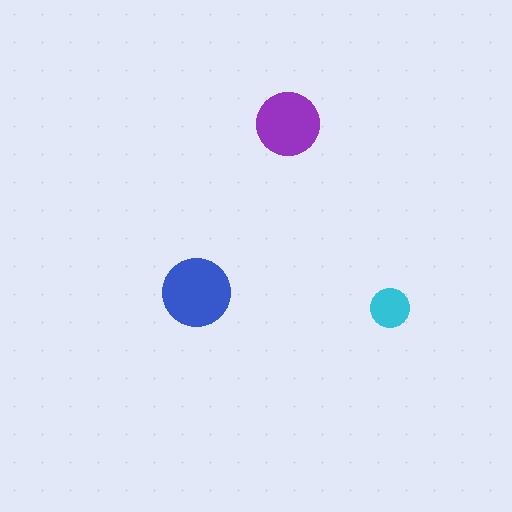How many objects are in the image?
There are 3 objects in the image.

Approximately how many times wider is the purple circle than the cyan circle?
About 1.5 times wider.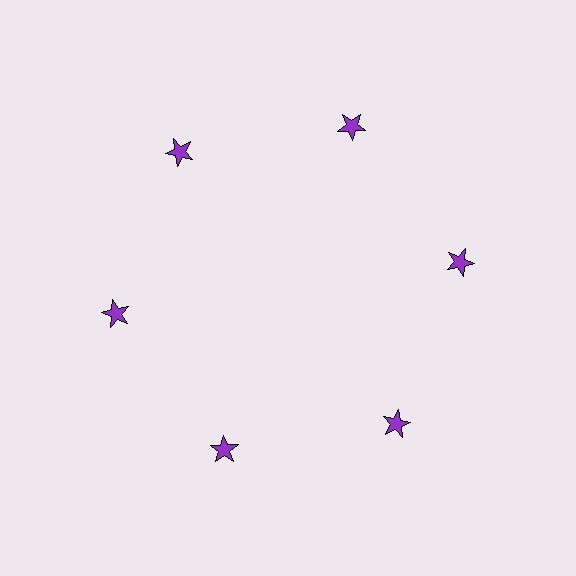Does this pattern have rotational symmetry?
Yes, this pattern has 6-fold rotational symmetry. It looks the same after rotating 60 degrees around the center.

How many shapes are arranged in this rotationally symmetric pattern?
There are 6 shapes, arranged in 6 groups of 1.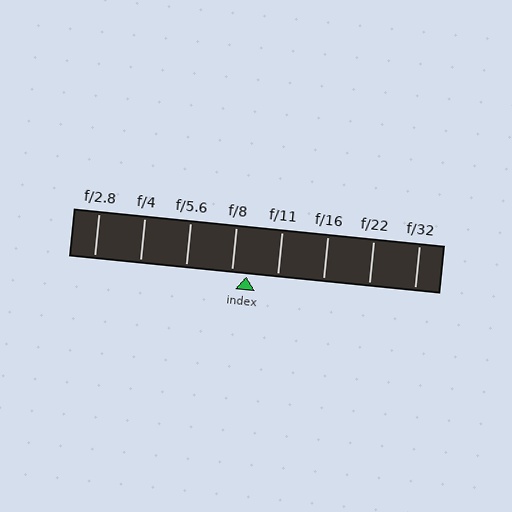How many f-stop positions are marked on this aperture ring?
There are 8 f-stop positions marked.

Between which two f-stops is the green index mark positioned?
The index mark is between f/8 and f/11.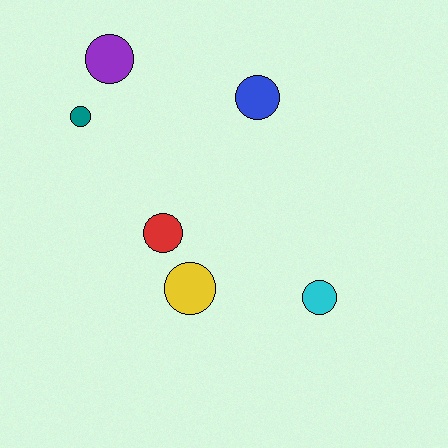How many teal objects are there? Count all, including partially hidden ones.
There is 1 teal object.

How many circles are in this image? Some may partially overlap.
There are 6 circles.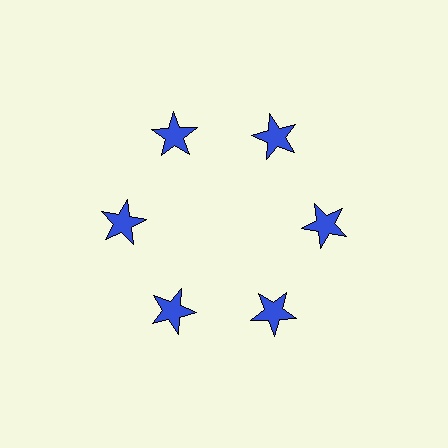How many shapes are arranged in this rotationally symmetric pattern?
There are 6 shapes, arranged in 6 groups of 1.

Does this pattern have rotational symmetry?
Yes, this pattern has 6-fold rotational symmetry. It looks the same after rotating 60 degrees around the center.